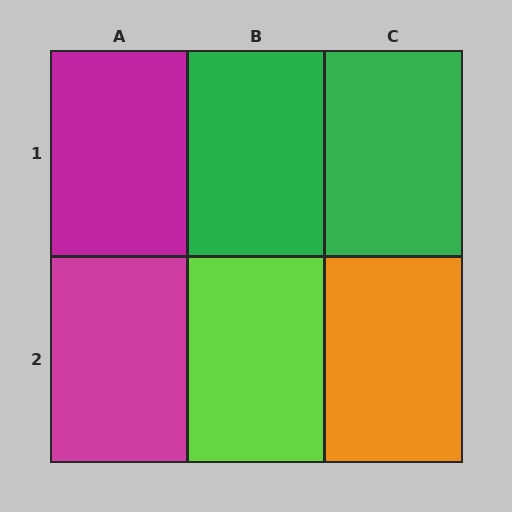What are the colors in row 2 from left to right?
Magenta, lime, orange.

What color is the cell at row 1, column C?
Green.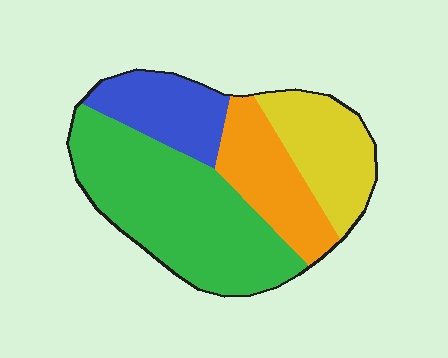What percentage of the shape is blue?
Blue covers 16% of the shape.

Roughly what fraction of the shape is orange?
Orange covers around 20% of the shape.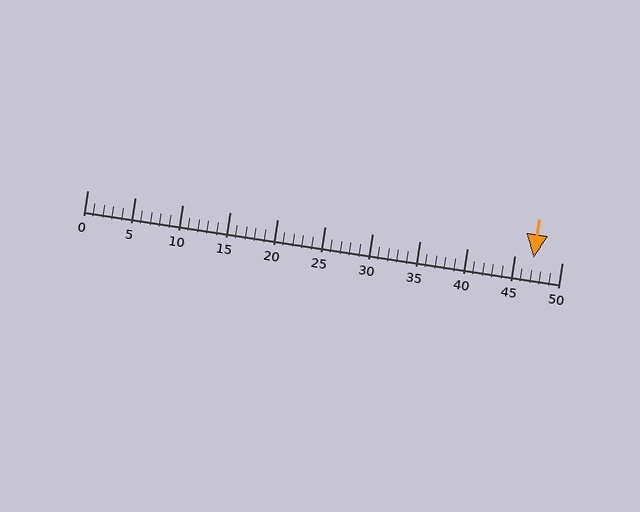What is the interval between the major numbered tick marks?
The major tick marks are spaced 5 units apart.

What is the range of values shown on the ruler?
The ruler shows values from 0 to 50.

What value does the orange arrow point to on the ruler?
The orange arrow points to approximately 47.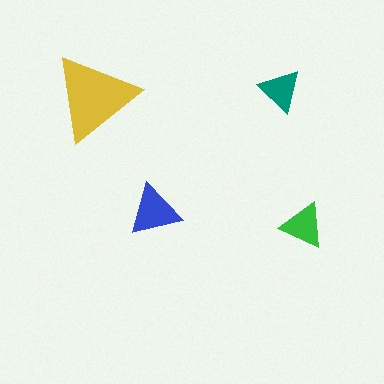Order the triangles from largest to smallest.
the yellow one, the blue one, the green one, the teal one.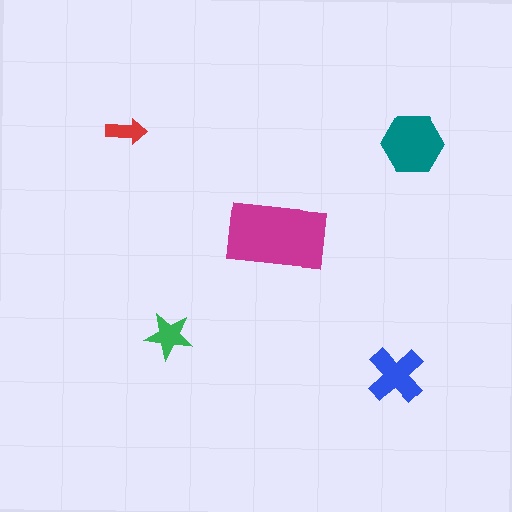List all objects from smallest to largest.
The red arrow, the green star, the blue cross, the teal hexagon, the magenta rectangle.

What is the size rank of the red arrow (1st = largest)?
5th.